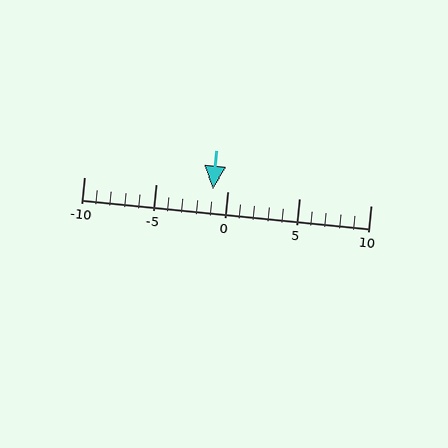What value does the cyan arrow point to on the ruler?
The cyan arrow points to approximately -1.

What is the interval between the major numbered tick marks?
The major tick marks are spaced 5 units apart.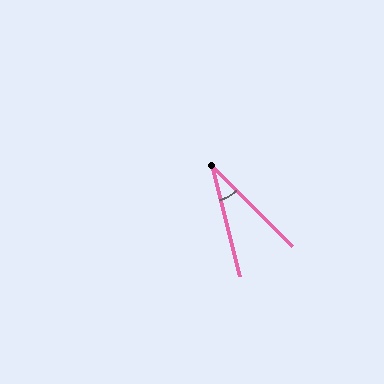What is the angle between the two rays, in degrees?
Approximately 31 degrees.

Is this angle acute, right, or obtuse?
It is acute.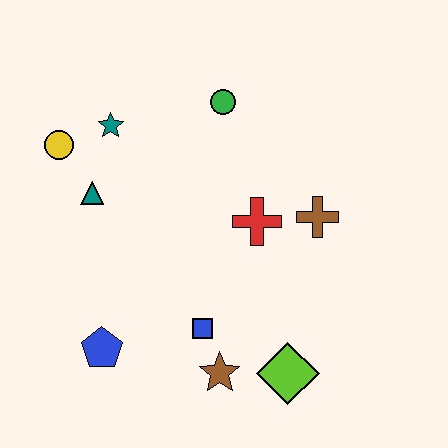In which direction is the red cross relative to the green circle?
The red cross is below the green circle.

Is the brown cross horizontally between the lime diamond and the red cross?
No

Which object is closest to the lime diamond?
The brown star is closest to the lime diamond.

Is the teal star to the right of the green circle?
No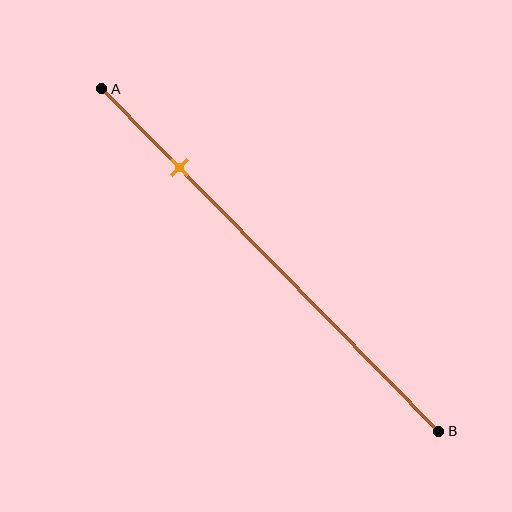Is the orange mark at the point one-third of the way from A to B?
No, the mark is at about 25% from A, not at the 33% one-third point.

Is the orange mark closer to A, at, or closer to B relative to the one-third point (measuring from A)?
The orange mark is closer to point A than the one-third point of segment AB.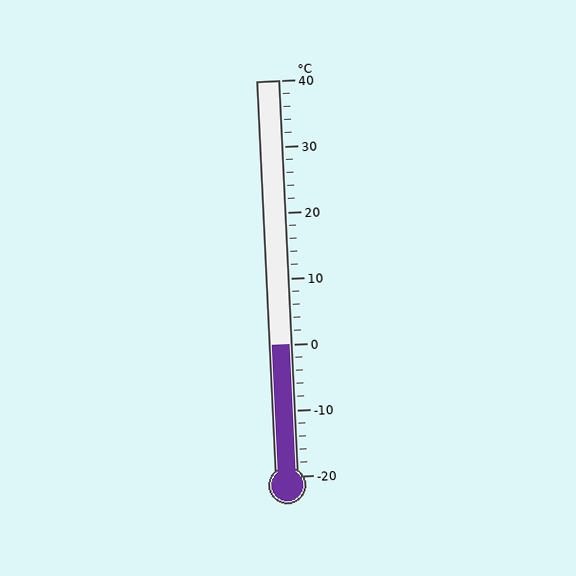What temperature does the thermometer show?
The thermometer shows approximately 0°C.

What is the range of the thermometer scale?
The thermometer scale ranges from -20°C to 40°C.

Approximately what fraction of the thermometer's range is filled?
The thermometer is filled to approximately 35% of its range.